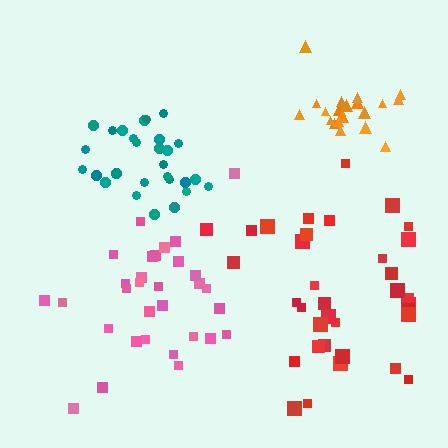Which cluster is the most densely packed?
Teal.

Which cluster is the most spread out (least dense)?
Red.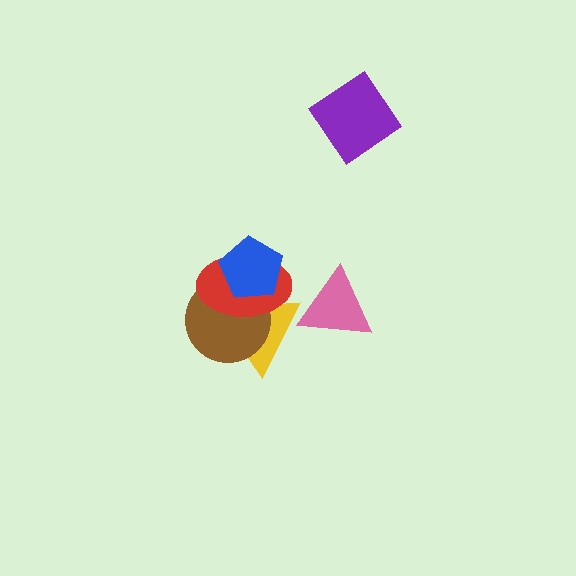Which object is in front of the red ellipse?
The blue pentagon is in front of the red ellipse.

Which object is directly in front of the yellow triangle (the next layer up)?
The brown circle is directly in front of the yellow triangle.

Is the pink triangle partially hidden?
No, no other shape covers it.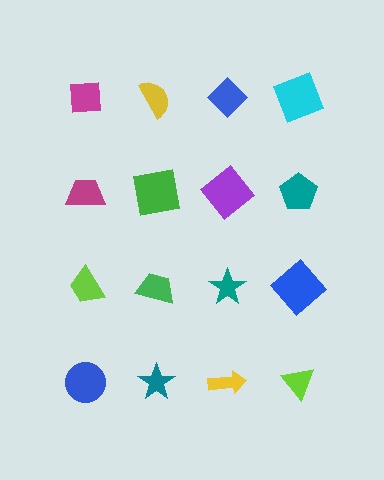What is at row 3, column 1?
A lime trapezoid.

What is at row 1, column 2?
A yellow semicircle.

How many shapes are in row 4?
4 shapes.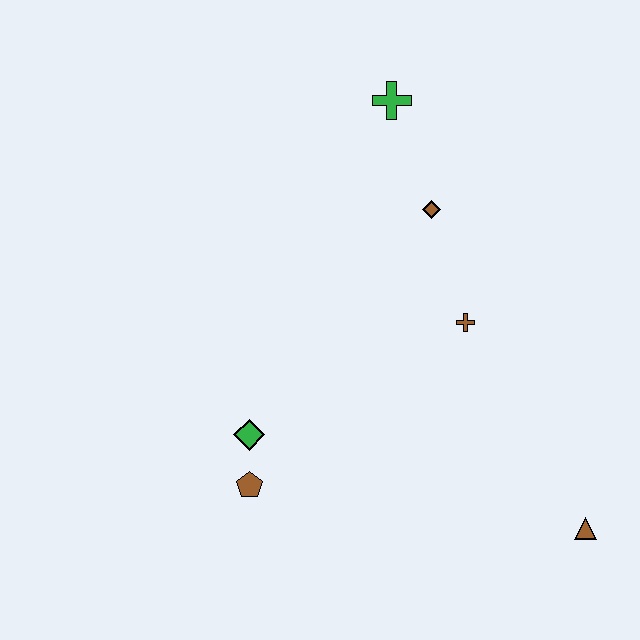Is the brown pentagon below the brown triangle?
No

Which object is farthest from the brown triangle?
The green cross is farthest from the brown triangle.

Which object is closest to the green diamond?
The brown pentagon is closest to the green diamond.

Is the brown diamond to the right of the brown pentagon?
Yes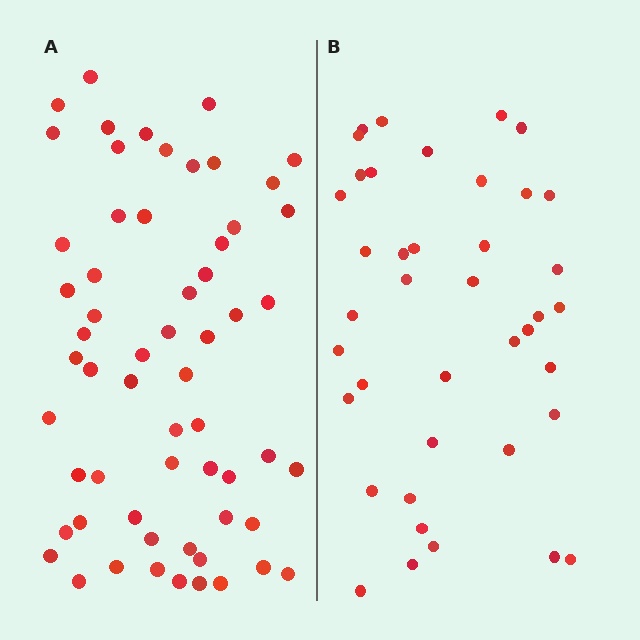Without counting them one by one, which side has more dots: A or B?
Region A (the left region) has more dots.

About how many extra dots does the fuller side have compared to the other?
Region A has approximately 20 more dots than region B.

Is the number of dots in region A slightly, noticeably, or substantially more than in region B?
Region A has substantially more. The ratio is roughly 1.5 to 1.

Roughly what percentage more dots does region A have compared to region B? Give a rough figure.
About 50% more.